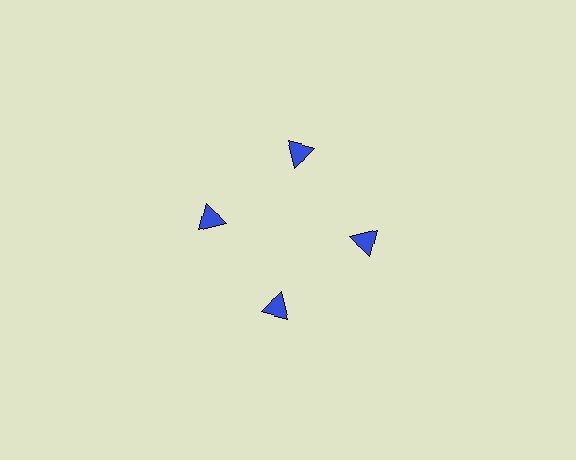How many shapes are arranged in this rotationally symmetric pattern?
There are 4 shapes, arranged in 4 groups of 1.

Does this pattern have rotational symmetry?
Yes, this pattern has 4-fold rotational symmetry. It looks the same after rotating 90 degrees around the center.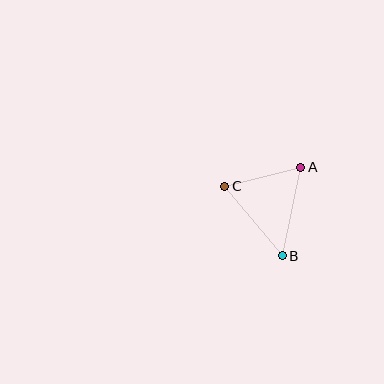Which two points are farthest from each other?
Points A and B are farthest from each other.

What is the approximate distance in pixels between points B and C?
The distance between B and C is approximately 90 pixels.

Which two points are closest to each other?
Points A and C are closest to each other.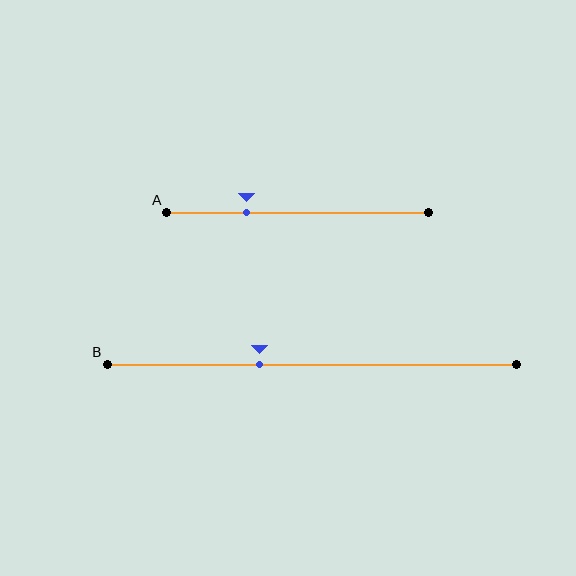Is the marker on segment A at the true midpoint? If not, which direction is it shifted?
No, the marker on segment A is shifted to the left by about 20% of the segment length.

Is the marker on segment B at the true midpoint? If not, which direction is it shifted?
No, the marker on segment B is shifted to the left by about 13% of the segment length.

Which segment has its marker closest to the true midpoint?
Segment B has its marker closest to the true midpoint.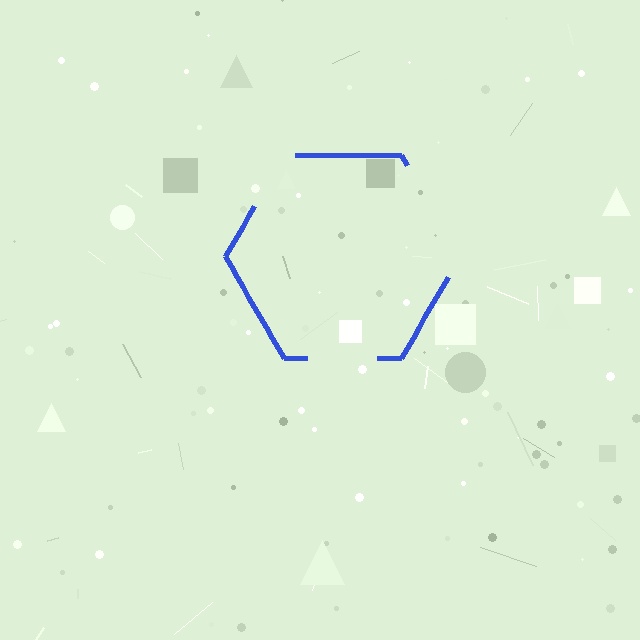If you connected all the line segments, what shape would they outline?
They would outline a hexagon.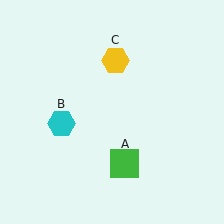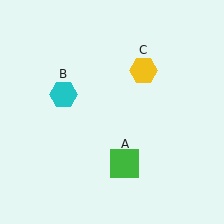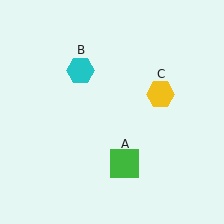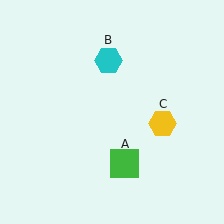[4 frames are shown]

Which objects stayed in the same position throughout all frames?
Green square (object A) remained stationary.